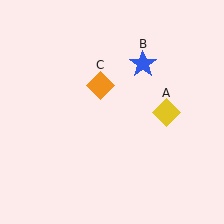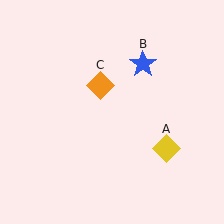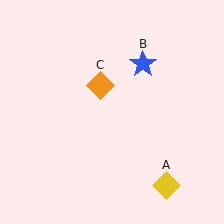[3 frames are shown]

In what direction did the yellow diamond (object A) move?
The yellow diamond (object A) moved down.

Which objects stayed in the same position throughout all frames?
Blue star (object B) and orange diamond (object C) remained stationary.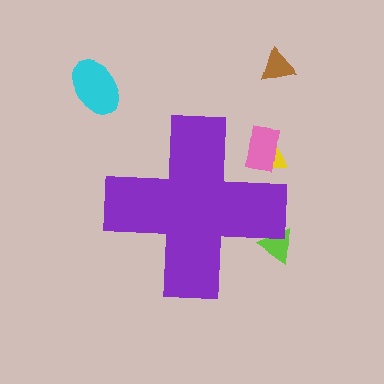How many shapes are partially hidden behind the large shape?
3 shapes are partially hidden.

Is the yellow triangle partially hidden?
Yes, the yellow triangle is partially hidden behind the purple cross.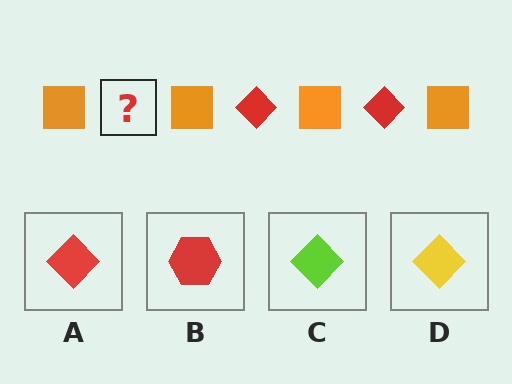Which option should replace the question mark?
Option A.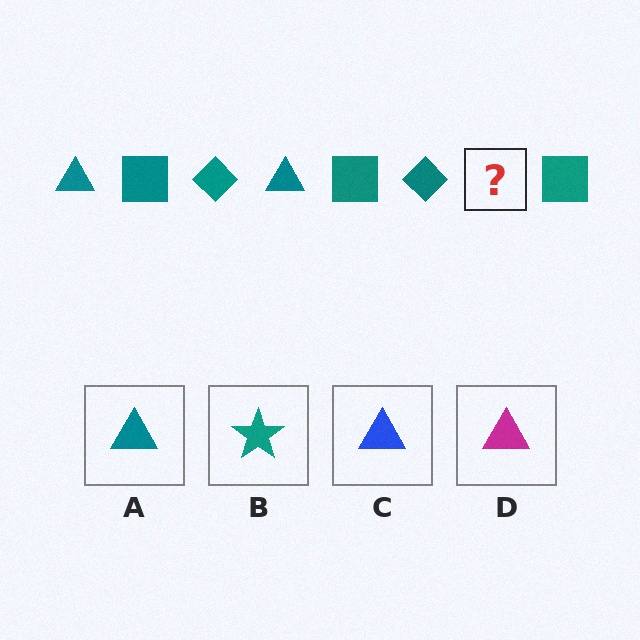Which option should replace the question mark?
Option A.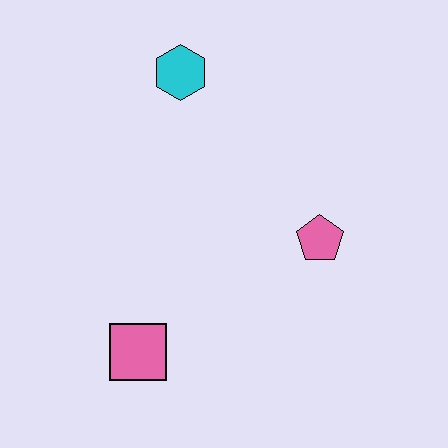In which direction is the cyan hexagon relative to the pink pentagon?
The cyan hexagon is above the pink pentagon.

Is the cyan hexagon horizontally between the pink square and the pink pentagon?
Yes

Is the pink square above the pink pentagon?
No